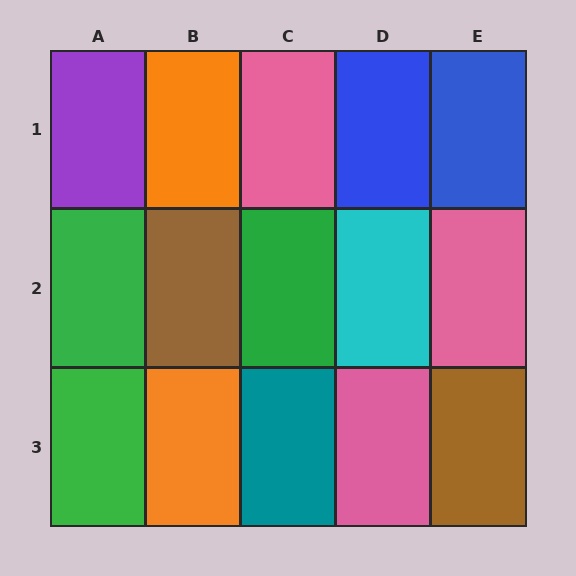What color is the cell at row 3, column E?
Brown.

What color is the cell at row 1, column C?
Pink.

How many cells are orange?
2 cells are orange.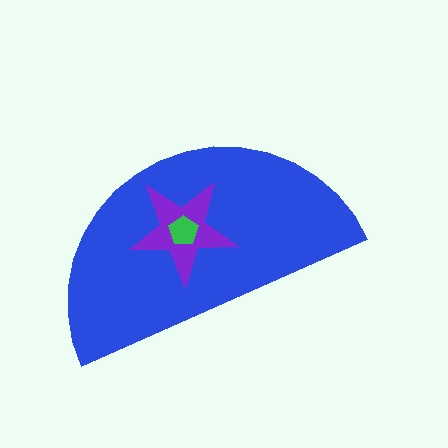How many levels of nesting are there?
3.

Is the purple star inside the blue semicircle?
Yes.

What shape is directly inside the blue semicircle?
The purple star.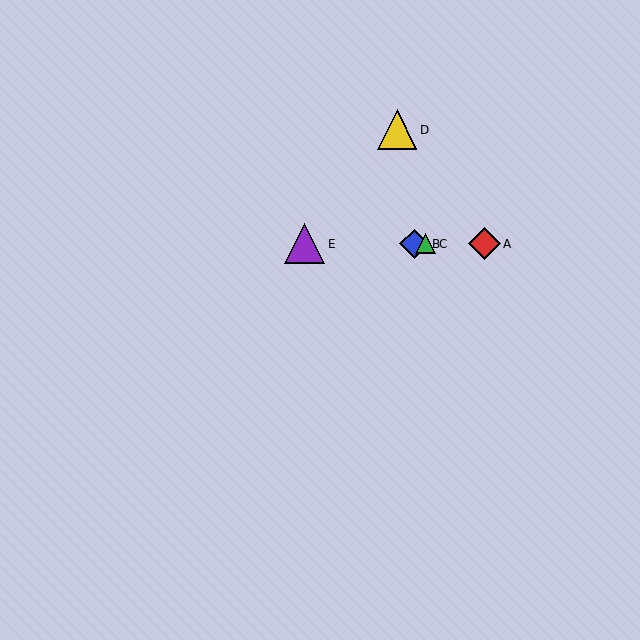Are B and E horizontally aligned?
Yes, both are at y≈244.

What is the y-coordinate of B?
Object B is at y≈244.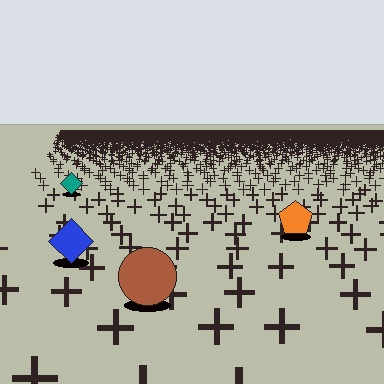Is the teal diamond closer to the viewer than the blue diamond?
No. The blue diamond is closer — you can tell from the texture gradient: the ground texture is coarser near it.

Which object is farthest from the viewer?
The teal diamond is farthest from the viewer. It appears smaller and the ground texture around it is denser.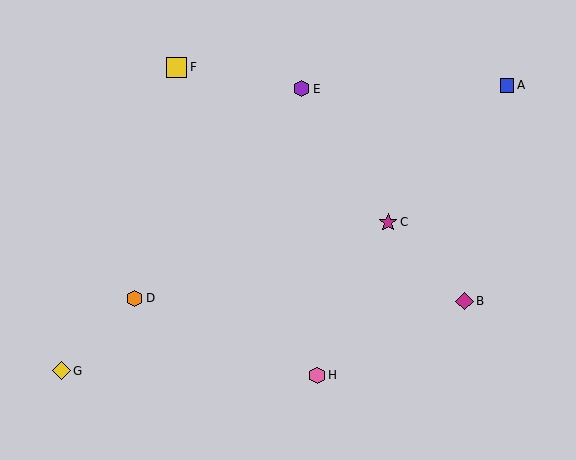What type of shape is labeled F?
Shape F is a yellow square.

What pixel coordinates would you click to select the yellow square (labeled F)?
Click at (176, 67) to select the yellow square F.